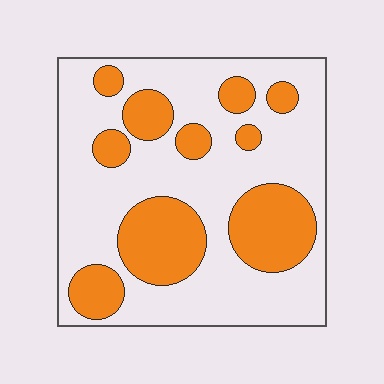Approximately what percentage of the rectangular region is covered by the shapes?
Approximately 30%.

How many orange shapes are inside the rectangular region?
10.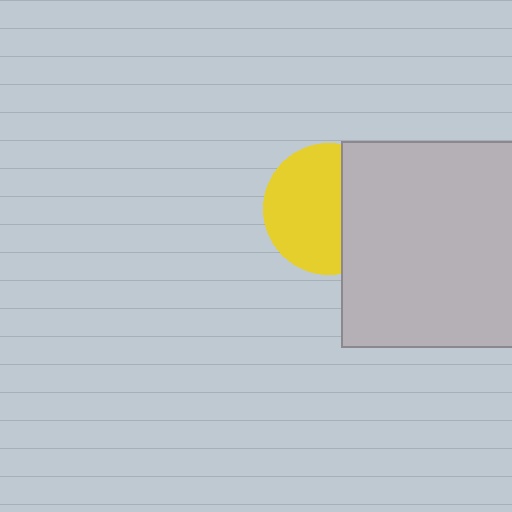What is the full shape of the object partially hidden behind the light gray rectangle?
The partially hidden object is a yellow circle.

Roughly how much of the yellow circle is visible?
About half of it is visible (roughly 62%).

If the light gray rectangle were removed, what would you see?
You would see the complete yellow circle.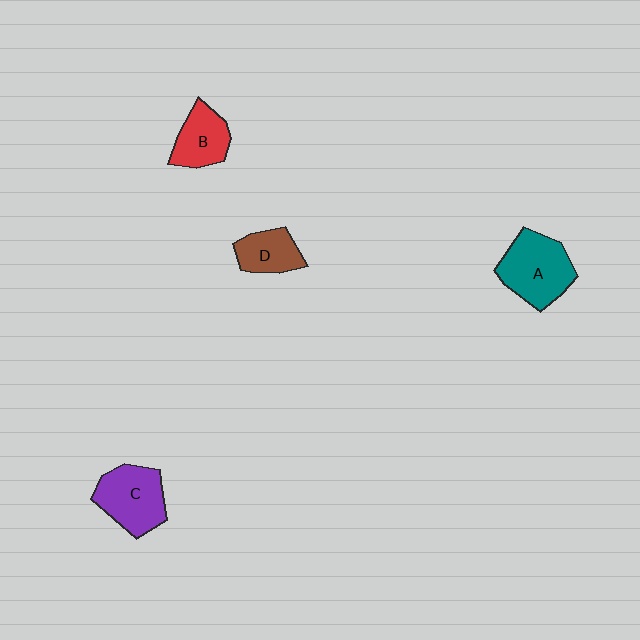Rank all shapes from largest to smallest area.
From largest to smallest: A (teal), C (purple), B (red), D (brown).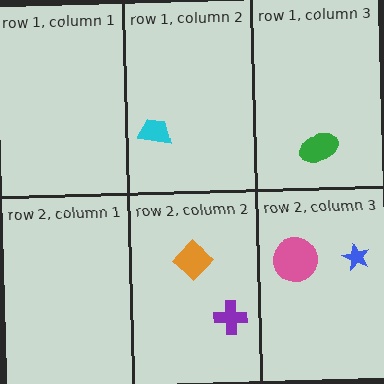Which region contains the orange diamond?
The row 2, column 2 region.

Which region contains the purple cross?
The row 2, column 2 region.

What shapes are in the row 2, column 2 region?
The orange diamond, the purple cross.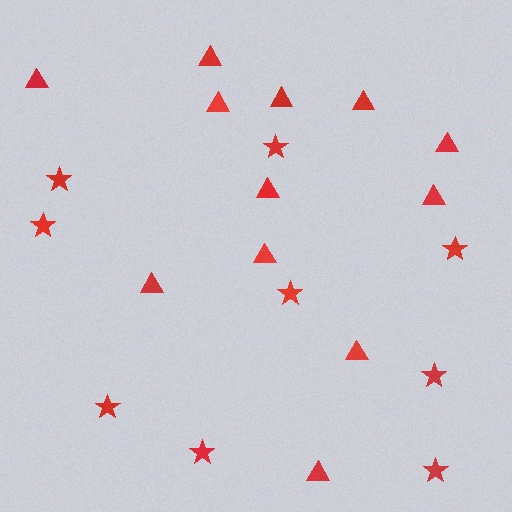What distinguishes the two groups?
There are 2 groups: one group of triangles (12) and one group of stars (9).